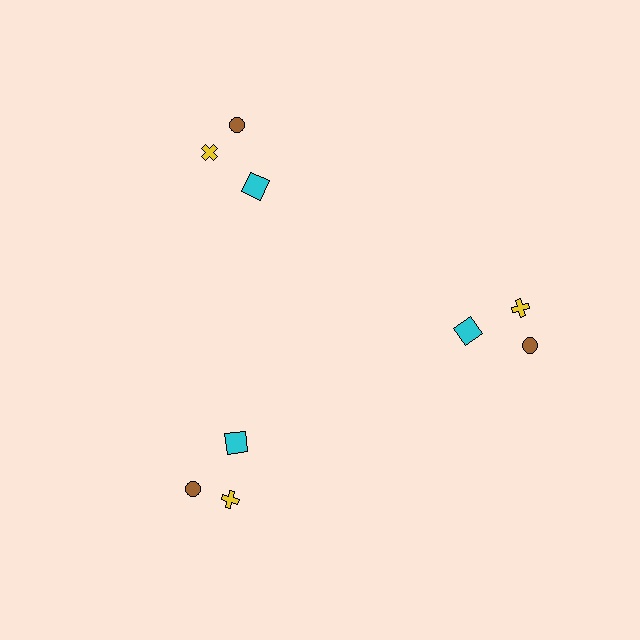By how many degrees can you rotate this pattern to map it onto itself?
The pattern maps onto itself every 120 degrees of rotation.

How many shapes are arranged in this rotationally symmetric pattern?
There are 9 shapes, arranged in 3 groups of 3.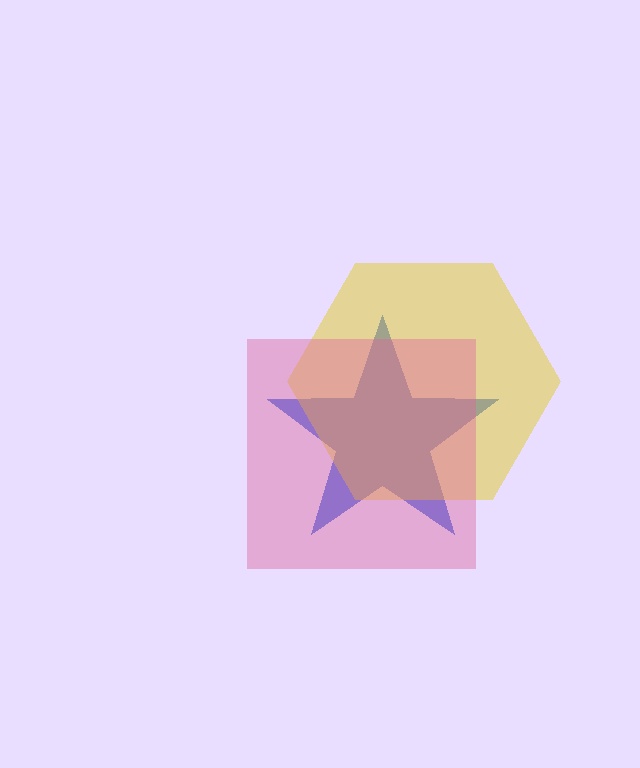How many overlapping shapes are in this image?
There are 3 overlapping shapes in the image.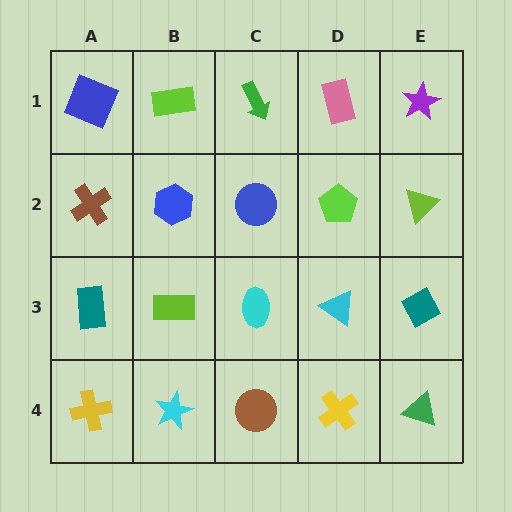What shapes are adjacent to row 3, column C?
A blue circle (row 2, column C), a brown circle (row 4, column C), a lime rectangle (row 3, column B), a cyan triangle (row 3, column D).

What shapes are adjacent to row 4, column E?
A teal diamond (row 3, column E), a yellow cross (row 4, column D).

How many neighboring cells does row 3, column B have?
4.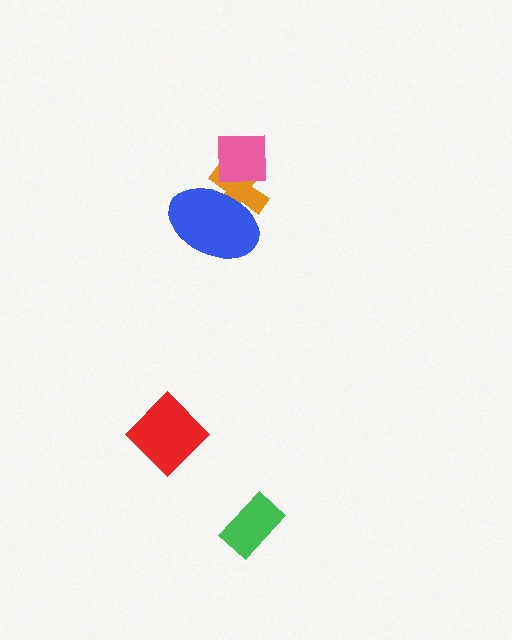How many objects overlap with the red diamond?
0 objects overlap with the red diamond.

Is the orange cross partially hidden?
Yes, it is partially covered by another shape.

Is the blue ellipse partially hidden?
No, no other shape covers it.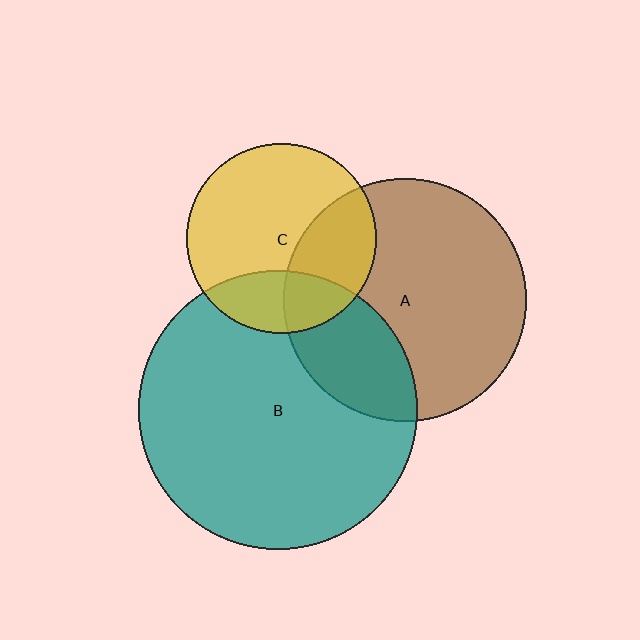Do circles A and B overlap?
Yes.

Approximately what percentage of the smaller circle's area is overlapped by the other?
Approximately 30%.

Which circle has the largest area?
Circle B (teal).